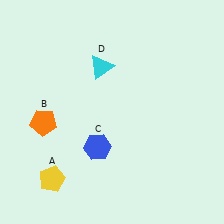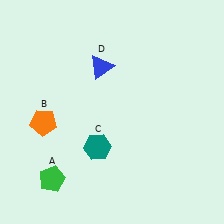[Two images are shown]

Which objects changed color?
A changed from yellow to green. C changed from blue to teal. D changed from cyan to blue.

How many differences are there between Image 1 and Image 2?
There are 3 differences between the two images.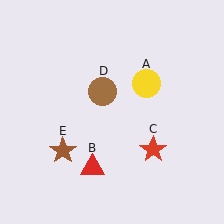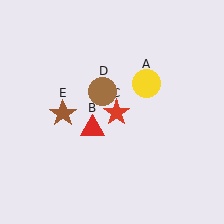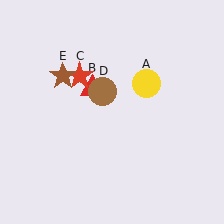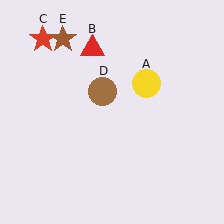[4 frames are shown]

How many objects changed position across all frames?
3 objects changed position: red triangle (object B), red star (object C), brown star (object E).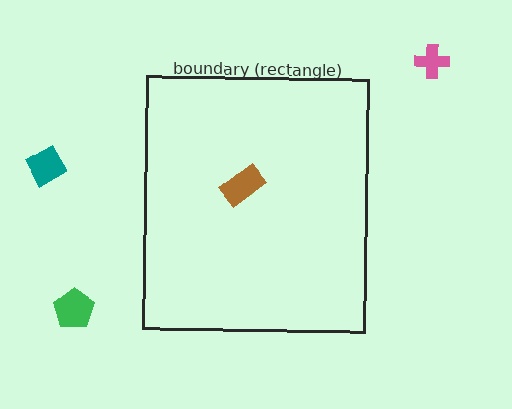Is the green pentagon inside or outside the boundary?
Outside.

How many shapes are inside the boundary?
2 inside, 3 outside.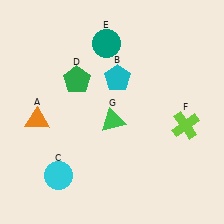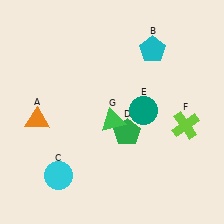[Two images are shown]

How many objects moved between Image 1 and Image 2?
3 objects moved between the two images.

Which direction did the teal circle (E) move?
The teal circle (E) moved down.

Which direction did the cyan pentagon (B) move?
The cyan pentagon (B) moved right.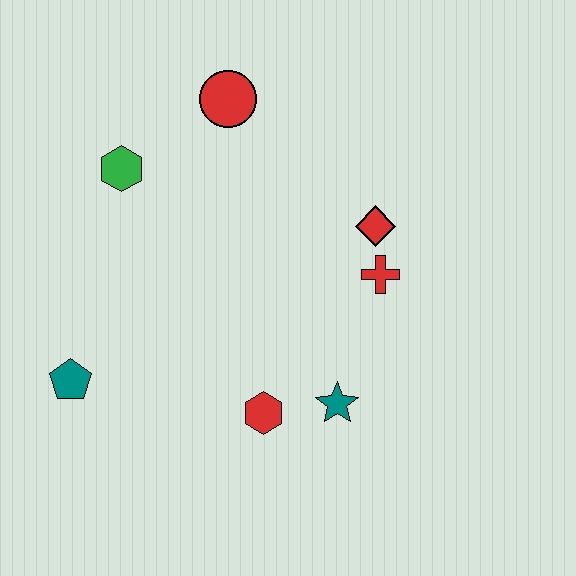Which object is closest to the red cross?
The red diamond is closest to the red cross.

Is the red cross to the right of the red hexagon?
Yes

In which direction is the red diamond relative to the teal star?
The red diamond is above the teal star.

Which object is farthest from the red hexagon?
The red circle is farthest from the red hexagon.